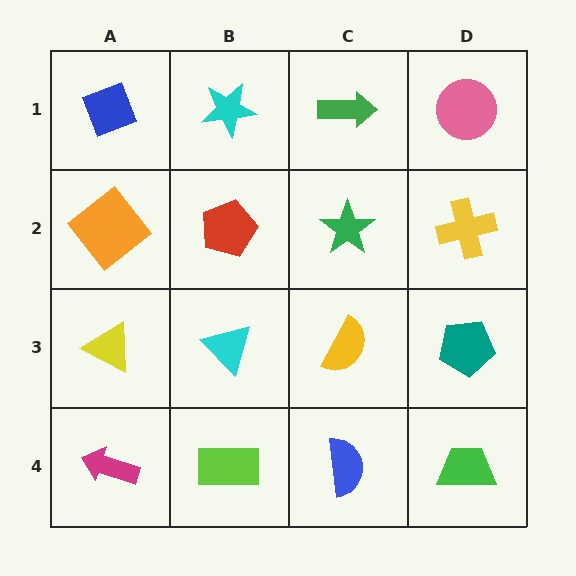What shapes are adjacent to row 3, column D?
A yellow cross (row 2, column D), a green trapezoid (row 4, column D), a yellow semicircle (row 3, column C).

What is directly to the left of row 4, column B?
A magenta arrow.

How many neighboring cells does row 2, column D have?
3.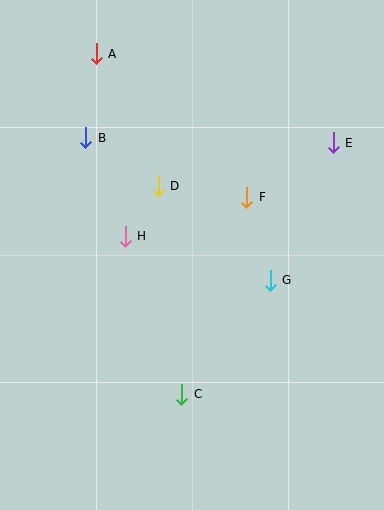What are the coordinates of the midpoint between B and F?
The midpoint between B and F is at (166, 168).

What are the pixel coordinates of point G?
Point G is at (270, 280).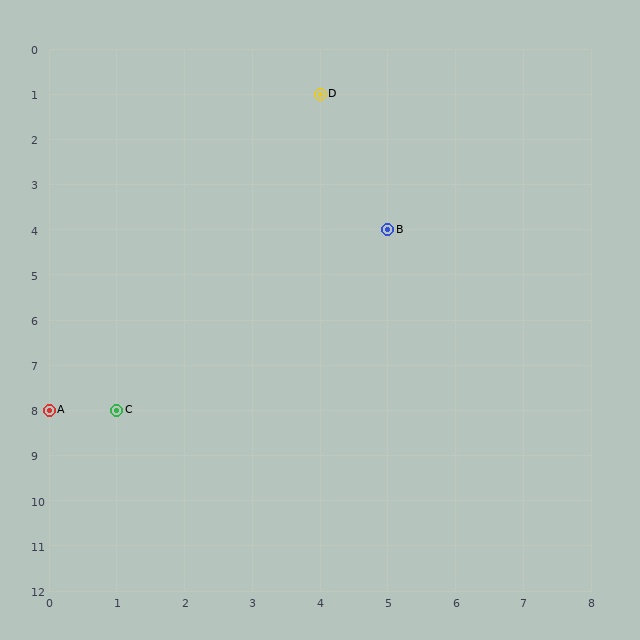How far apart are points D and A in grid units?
Points D and A are 4 columns and 7 rows apart (about 8.1 grid units diagonally).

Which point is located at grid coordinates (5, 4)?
Point B is at (5, 4).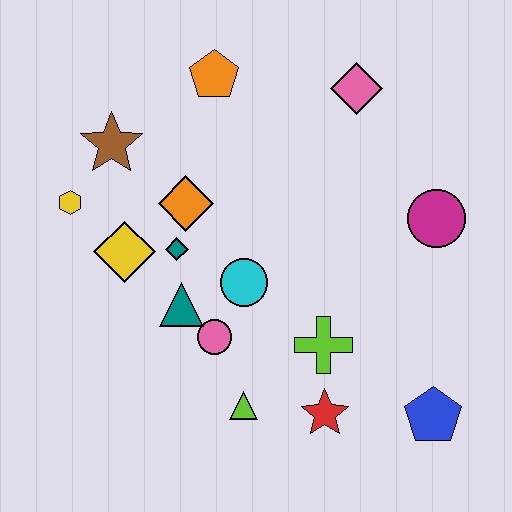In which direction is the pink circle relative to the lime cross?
The pink circle is to the left of the lime cross.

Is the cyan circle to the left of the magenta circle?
Yes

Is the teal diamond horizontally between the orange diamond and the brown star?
Yes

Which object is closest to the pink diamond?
The orange pentagon is closest to the pink diamond.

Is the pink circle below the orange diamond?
Yes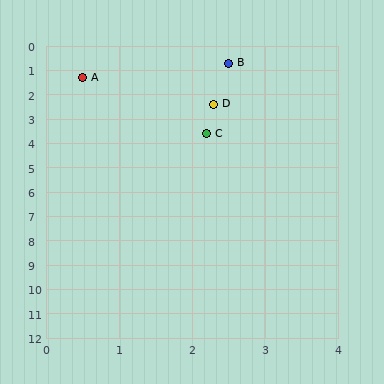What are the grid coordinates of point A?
Point A is at approximately (0.5, 1.3).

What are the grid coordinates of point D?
Point D is at approximately (2.3, 2.4).